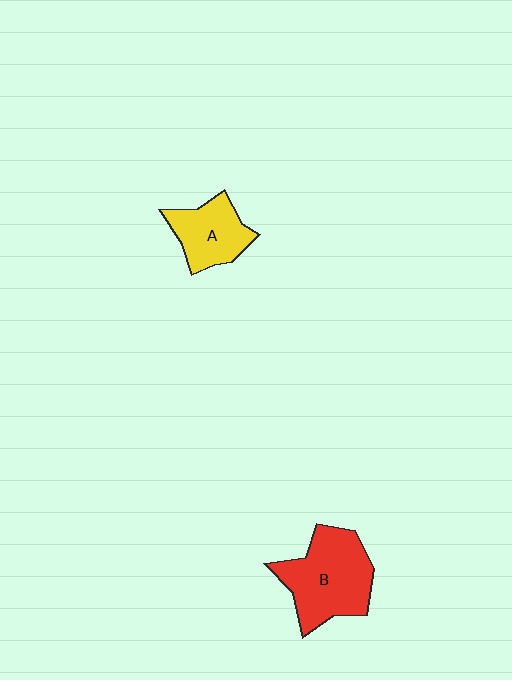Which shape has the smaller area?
Shape A (yellow).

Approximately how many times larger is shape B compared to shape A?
Approximately 1.6 times.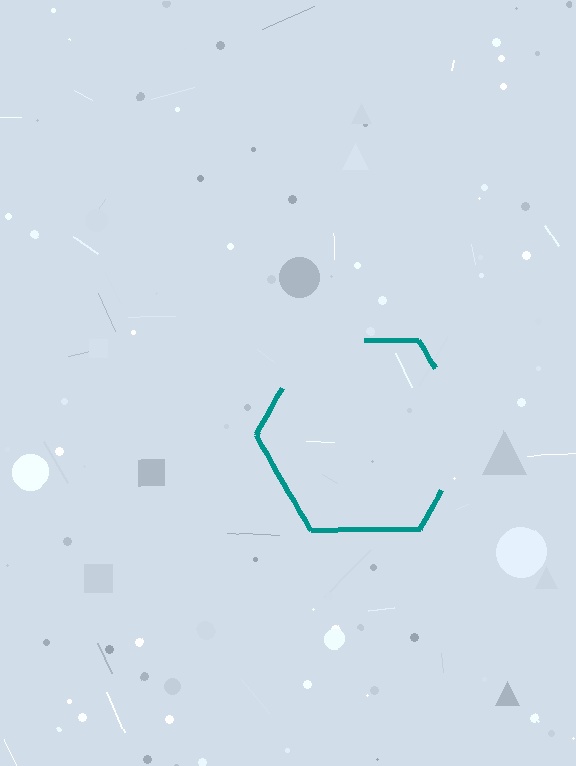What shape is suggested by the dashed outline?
The dashed outline suggests a hexagon.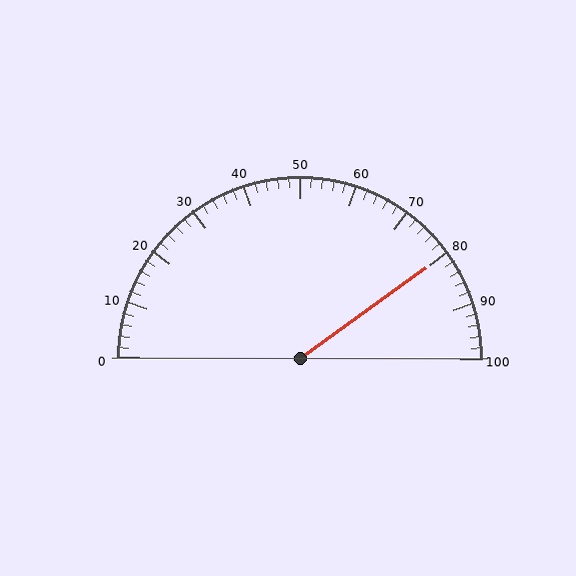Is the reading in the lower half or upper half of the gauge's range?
The reading is in the upper half of the range (0 to 100).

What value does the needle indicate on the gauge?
The needle indicates approximately 80.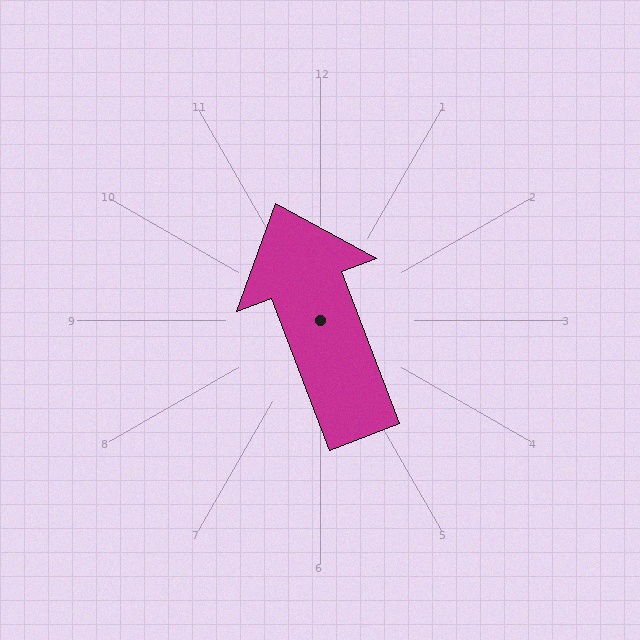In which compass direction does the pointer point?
North.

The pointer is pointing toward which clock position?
Roughly 11 o'clock.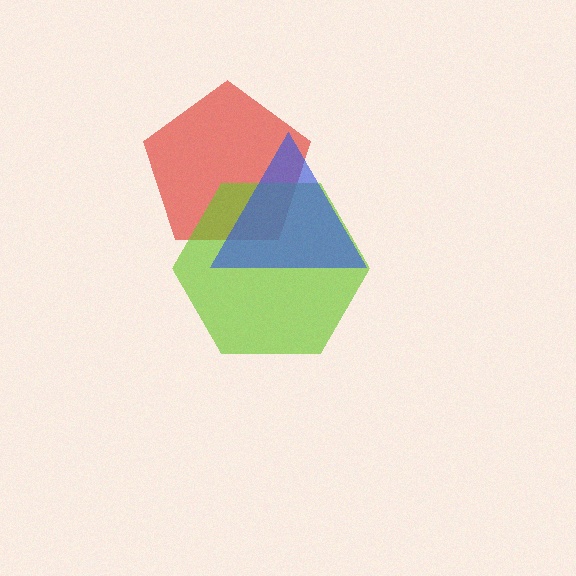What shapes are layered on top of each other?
The layered shapes are: a red pentagon, a lime hexagon, a blue triangle.